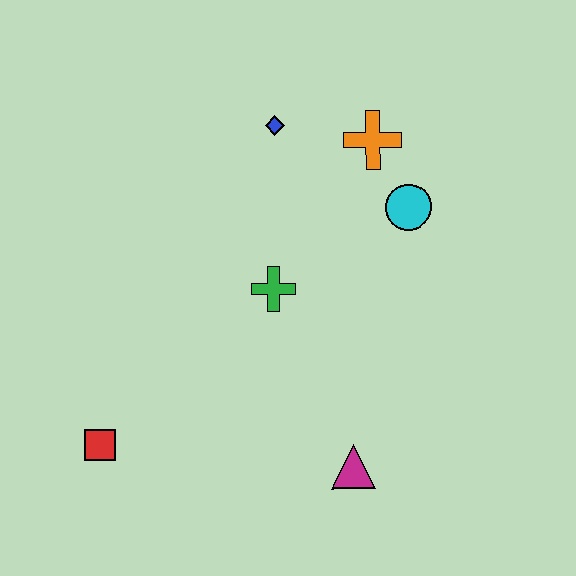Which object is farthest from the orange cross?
The red square is farthest from the orange cross.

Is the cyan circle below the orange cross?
Yes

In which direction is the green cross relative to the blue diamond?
The green cross is below the blue diamond.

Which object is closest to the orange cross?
The cyan circle is closest to the orange cross.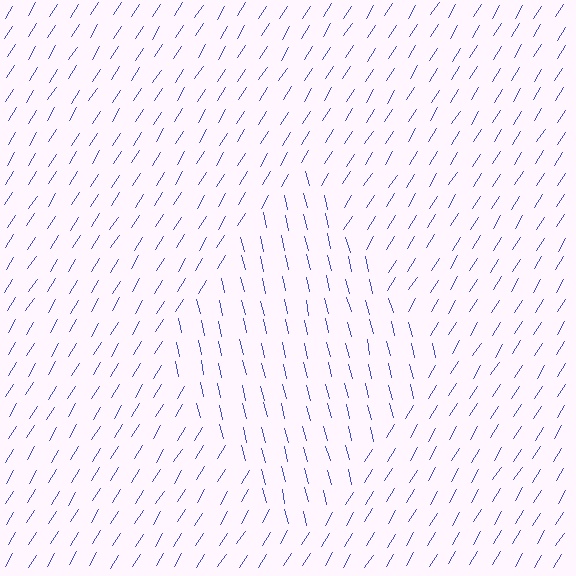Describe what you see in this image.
The image is filled with small blue line segments. A diamond region in the image has lines oriented differently from the surrounding lines, creating a visible texture boundary.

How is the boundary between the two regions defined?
The boundary is defined purely by a change in line orientation (approximately 45 degrees difference). All lines are the same color and thickness.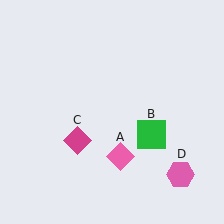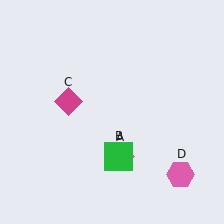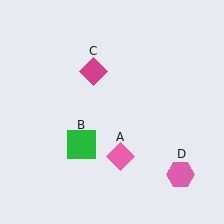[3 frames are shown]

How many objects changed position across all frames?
2 objects changed position: green square (object B), magenta diamond (object C).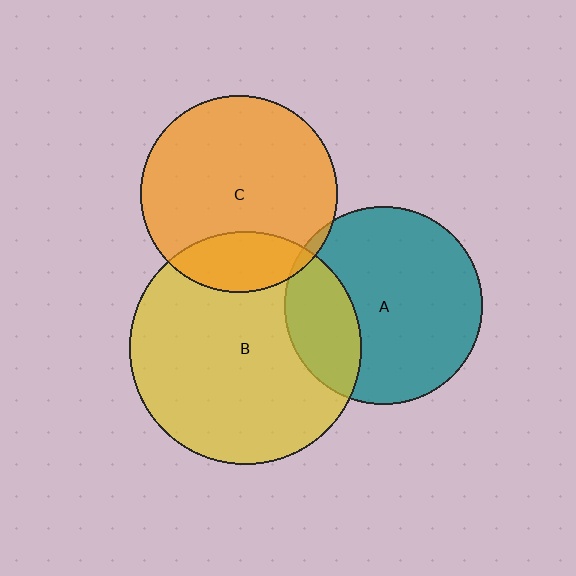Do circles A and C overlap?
Yes.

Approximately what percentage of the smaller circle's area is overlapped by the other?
Approximately 5%.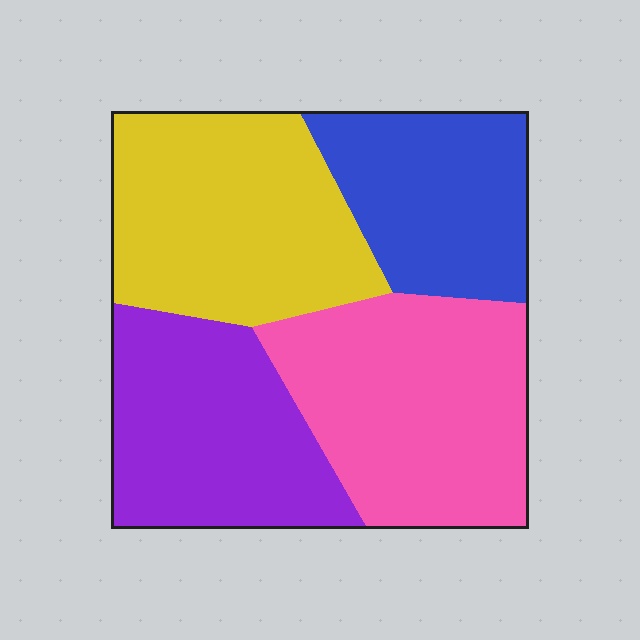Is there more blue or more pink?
Pink.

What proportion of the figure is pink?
Pink takes up between a quarter and a half of the figure.